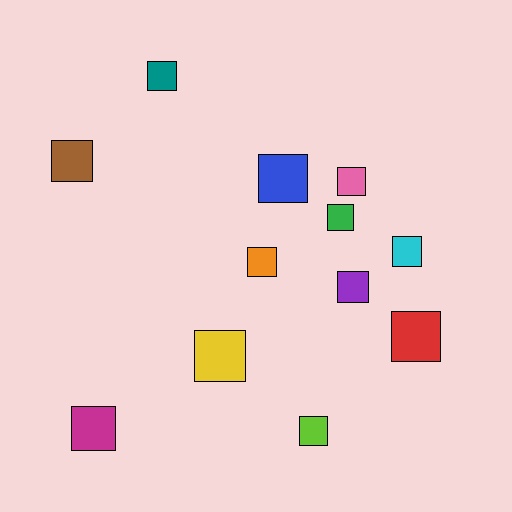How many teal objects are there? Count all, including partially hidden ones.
There is 1 teal object.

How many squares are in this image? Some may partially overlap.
There are 12 squares.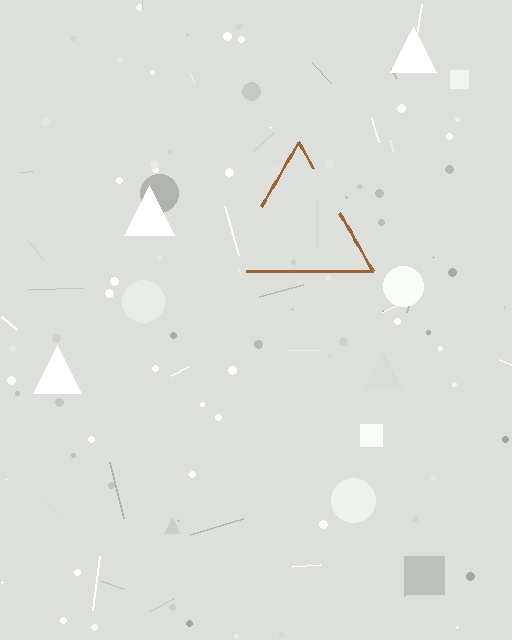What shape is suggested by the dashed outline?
The dashed outline suggests a triangle.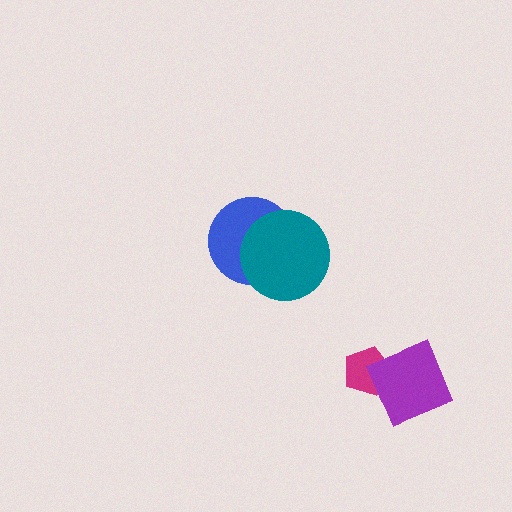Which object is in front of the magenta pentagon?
The purple diamond is in front of the magenta pentagon.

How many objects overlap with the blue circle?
1 object overlaps with the blue circle.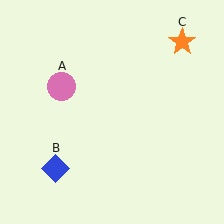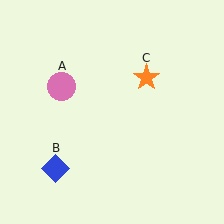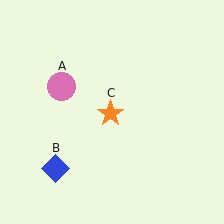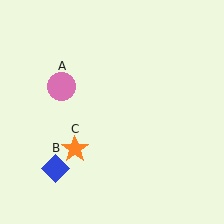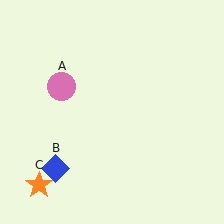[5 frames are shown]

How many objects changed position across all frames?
1 object changed position: orange star (object C).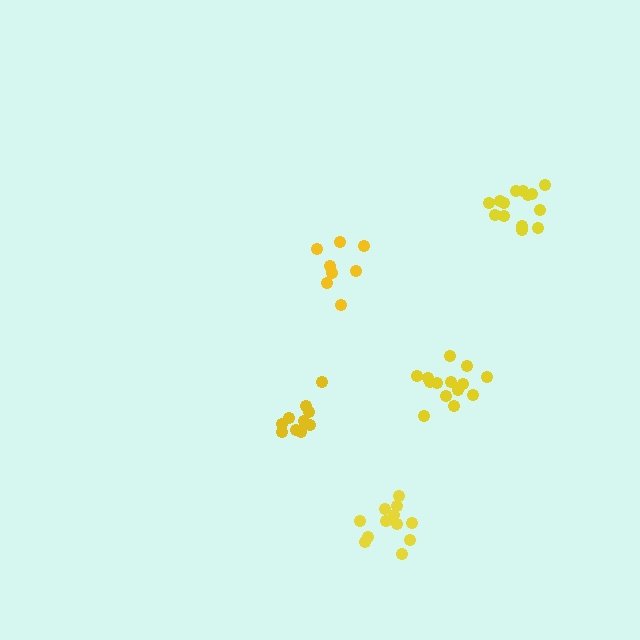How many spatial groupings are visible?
There are 5 spatial groupings.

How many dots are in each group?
Group 1: 14 dots, Group 2: 12 dots, Group 3: 8 dots, Group 4: 10 dots, Group 5: 14 dots (58 total).